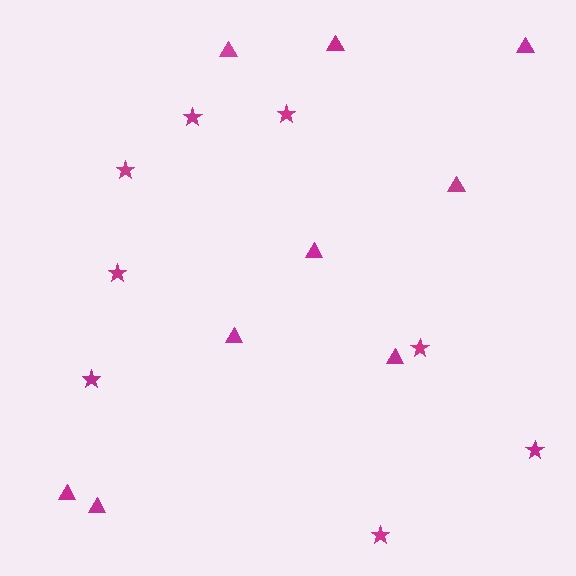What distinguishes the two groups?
There are 2 groups: one group of stars (8) and one group of triangles (9).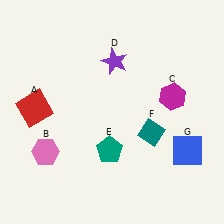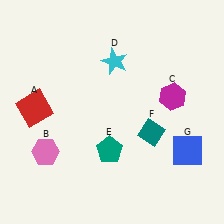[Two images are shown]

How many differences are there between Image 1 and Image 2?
There is 1 difference between the two images.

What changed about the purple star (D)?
In Image 1, D is purple. In Image 2, it changed to cyan.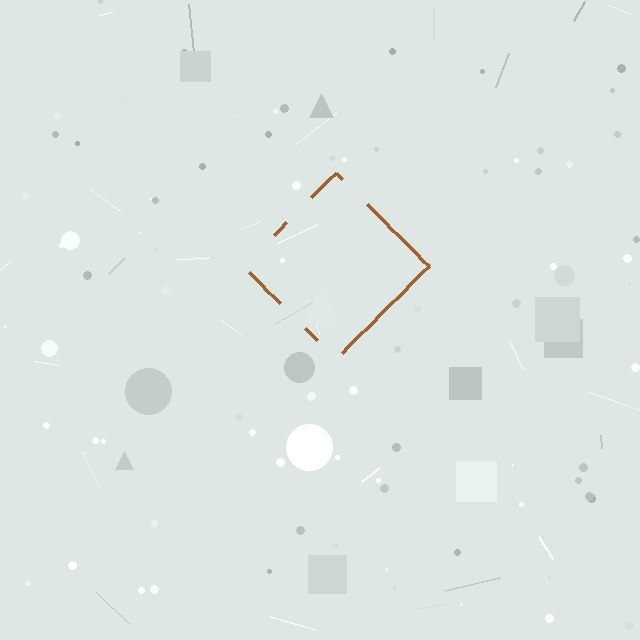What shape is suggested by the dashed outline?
The dashed outline suggests a diamond.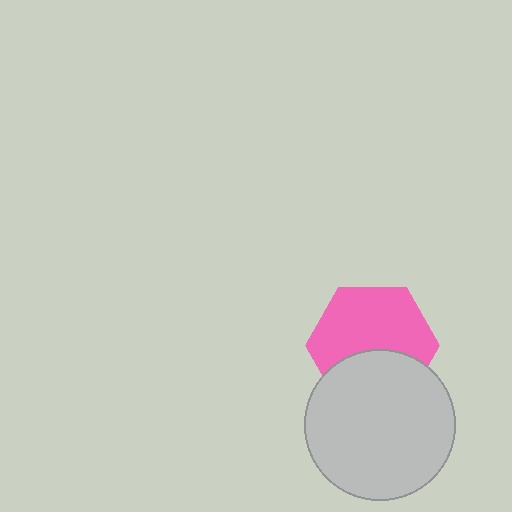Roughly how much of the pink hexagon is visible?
About half of it is visible (roughly 63%).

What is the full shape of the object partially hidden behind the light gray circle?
The partially hidden object is a pink hexagon.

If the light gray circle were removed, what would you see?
You would see the complete pink hexagon.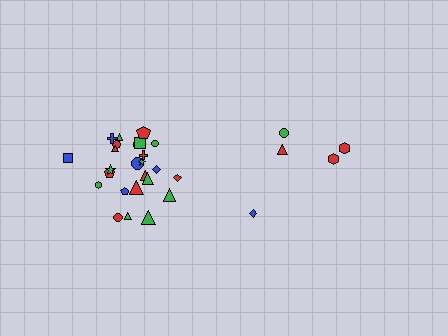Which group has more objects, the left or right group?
The left group.